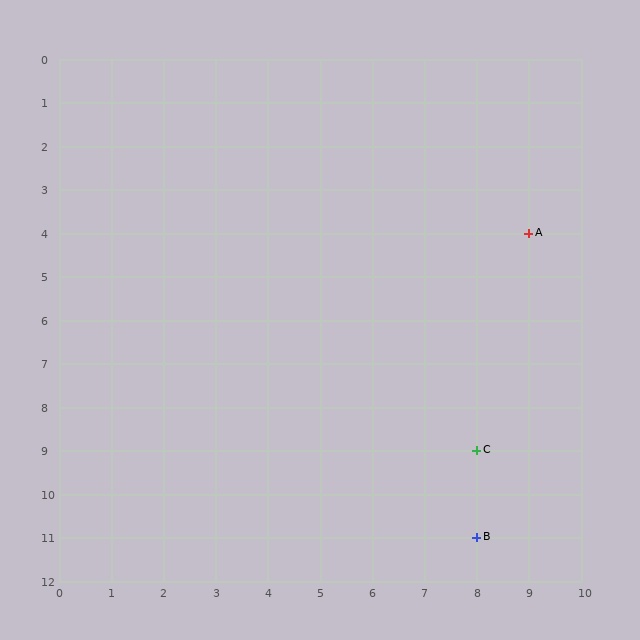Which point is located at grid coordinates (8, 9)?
Point C is at (8, 9).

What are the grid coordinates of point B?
Point B is at grid coordinates (8, 11).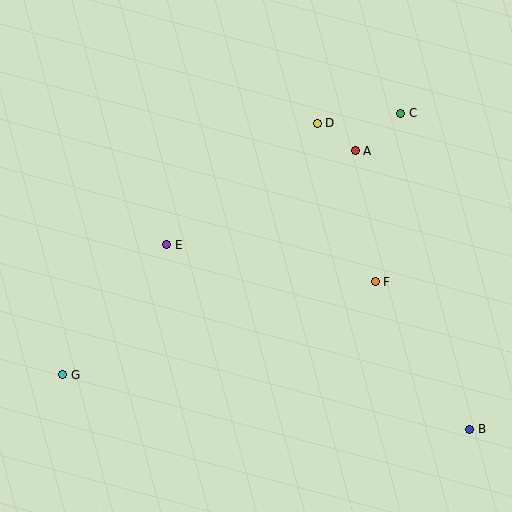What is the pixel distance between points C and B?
The distance between C and B is 323 pixels.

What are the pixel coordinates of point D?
Point D is at (317, 123).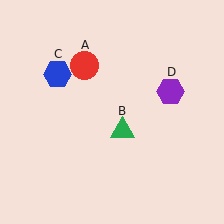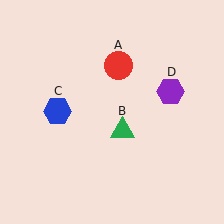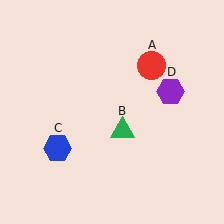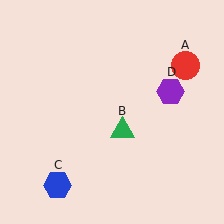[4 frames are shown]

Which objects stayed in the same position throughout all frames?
Green triangle (object B) and purple hexagon (object D) remained stationary.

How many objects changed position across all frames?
2 objects changed position: red circle (object A), blue hexagon (object C).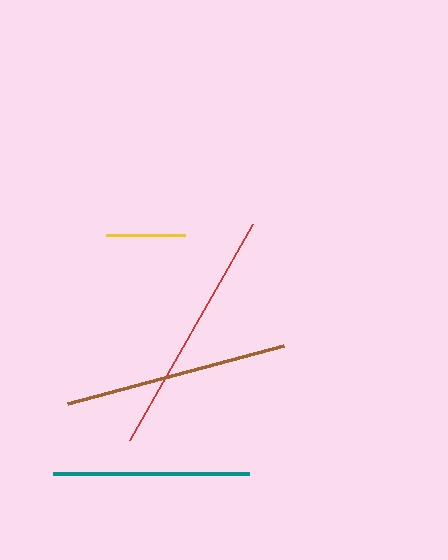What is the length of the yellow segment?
The yellow segment is approximately 80 pixels long.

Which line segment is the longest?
The red line is the longest at approximately 249 pixels.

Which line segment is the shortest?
The yellow line is the shortest at approximately 80 pixels.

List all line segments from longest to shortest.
From longest to shortest: red, brown, teal, yellow.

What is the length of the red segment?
The red segment is approximately 249 pixels long.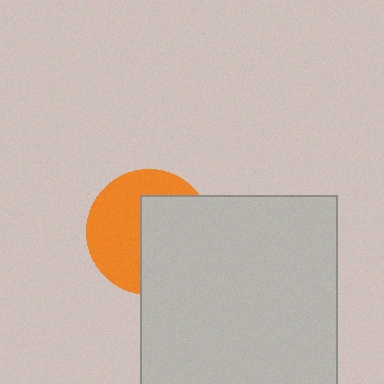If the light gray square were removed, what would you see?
You would see the complete orange circle.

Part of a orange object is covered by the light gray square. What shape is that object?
It is a circle.